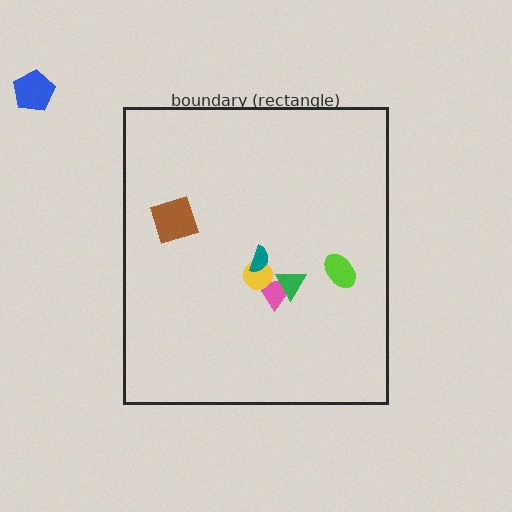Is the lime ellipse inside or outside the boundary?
Inside.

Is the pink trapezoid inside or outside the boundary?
Inside.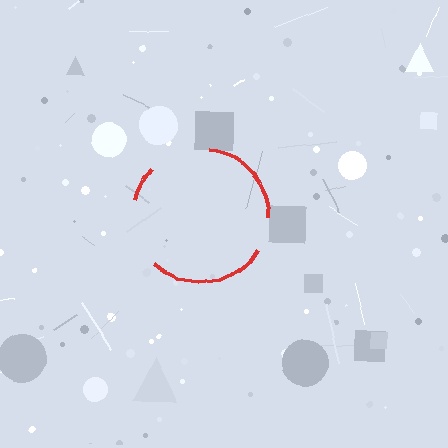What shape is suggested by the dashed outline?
The dashed outline suggests a circle.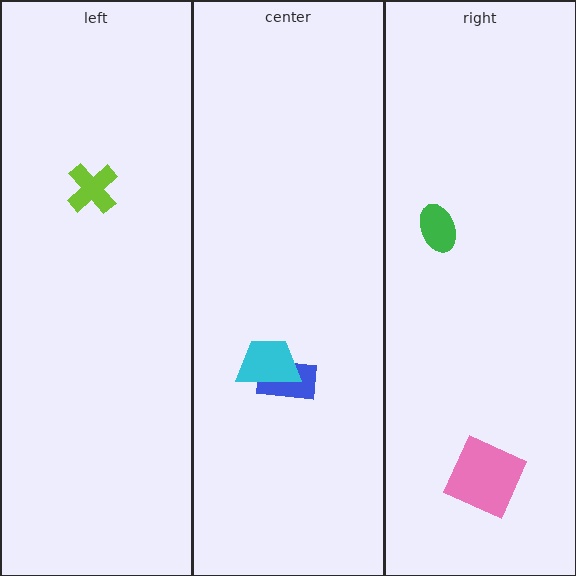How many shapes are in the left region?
1.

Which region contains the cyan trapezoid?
The center region.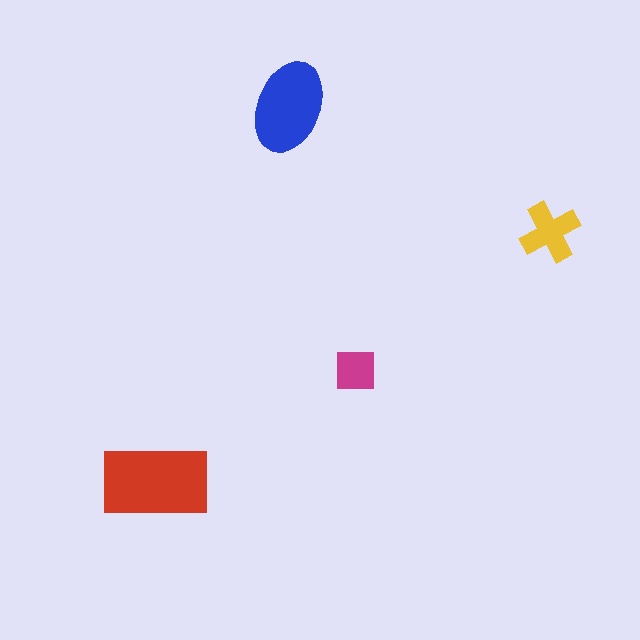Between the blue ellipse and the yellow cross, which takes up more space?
The blue ellipse.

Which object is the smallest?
The magenta square.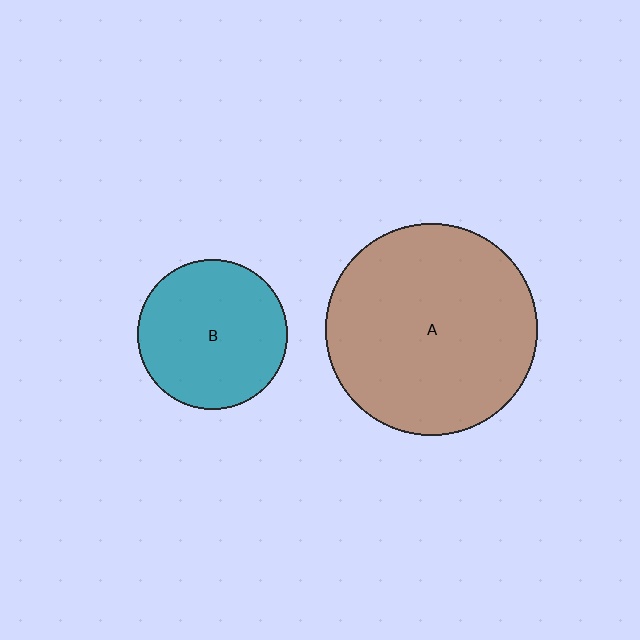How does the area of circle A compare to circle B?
Approximately 2.0 times.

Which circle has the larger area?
Circle A (brown).